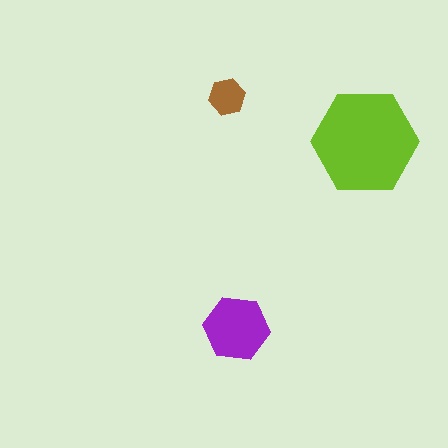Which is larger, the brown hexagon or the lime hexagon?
The lime one.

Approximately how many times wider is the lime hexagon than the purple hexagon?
About 1.5 times wider.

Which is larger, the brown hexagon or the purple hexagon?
The purple one.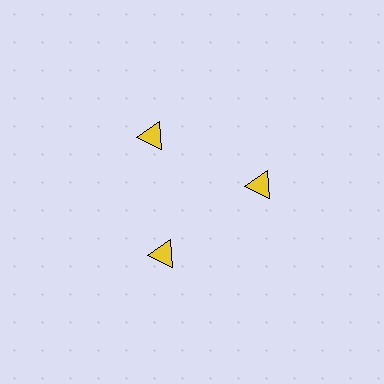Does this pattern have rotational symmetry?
Yes, this pattern has 3-fold rotational symmetry. It looks the same after rotating 120 degrees around the center.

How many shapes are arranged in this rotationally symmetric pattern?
There are 3 shapes, arranged in 3 groups of 1.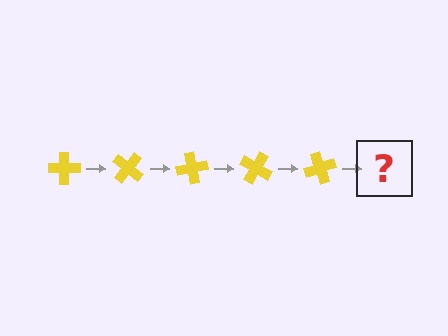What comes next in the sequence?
The next element should be a yellow cross rotated 200 degrees.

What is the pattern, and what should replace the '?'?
The pattern is that the cross rotates 40 degrees each step. The '?' should be a yellow cross rotated 200 degrees.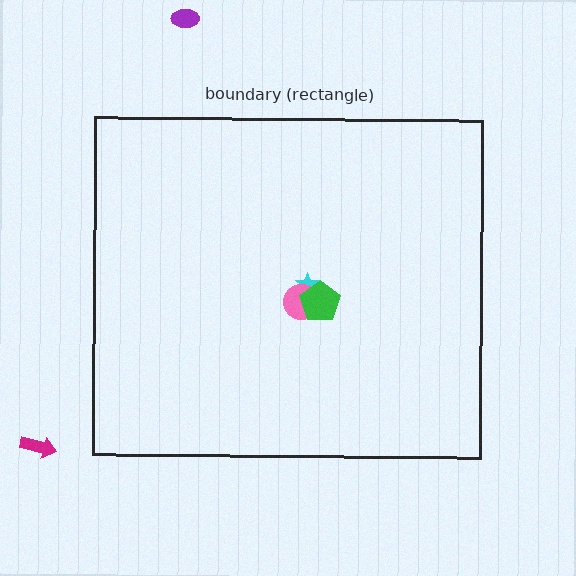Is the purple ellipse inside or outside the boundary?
Outside.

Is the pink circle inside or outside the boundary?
Inside.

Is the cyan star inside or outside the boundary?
Inside.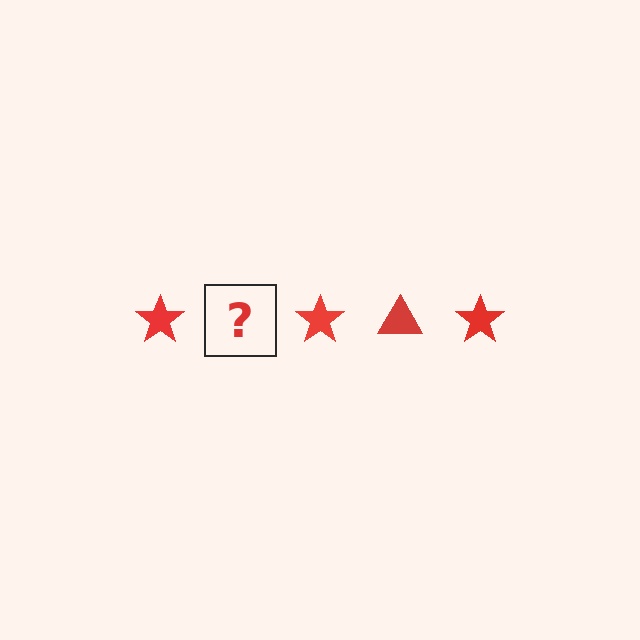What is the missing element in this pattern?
The missing element is a red triangle.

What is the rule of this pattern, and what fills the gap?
The rule is that the pattern cycles through star, triangle shapes in red. The gap should be filled with a red triangle.